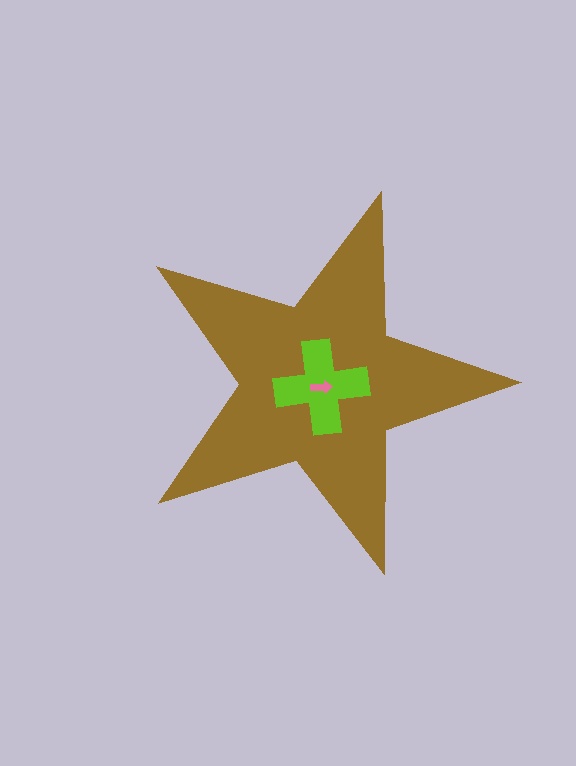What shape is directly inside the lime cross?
The pink arrow.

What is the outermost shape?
The brown star.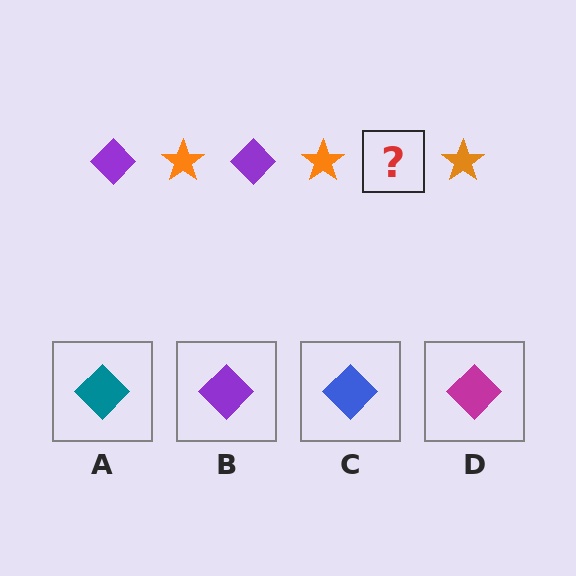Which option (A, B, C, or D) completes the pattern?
B.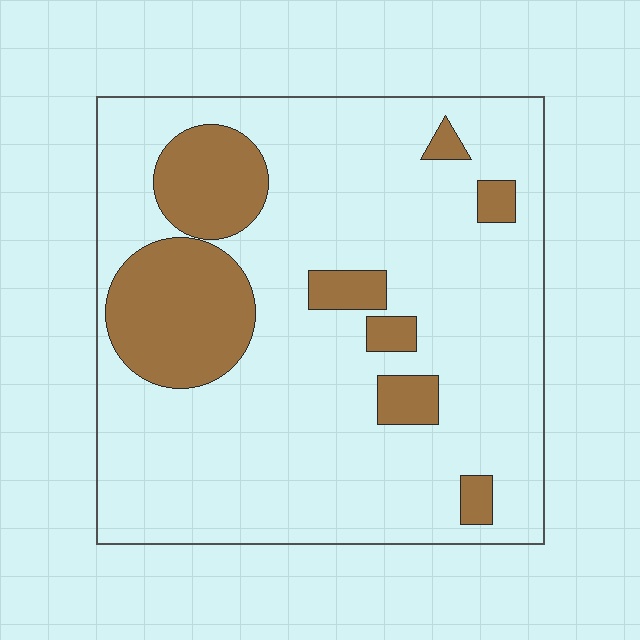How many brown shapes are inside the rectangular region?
8.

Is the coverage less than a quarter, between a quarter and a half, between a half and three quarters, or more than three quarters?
Less than a quarter.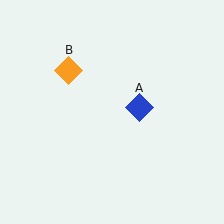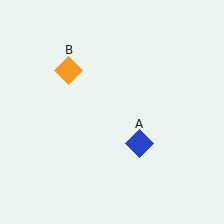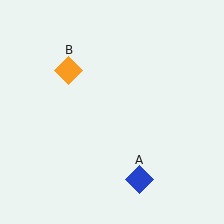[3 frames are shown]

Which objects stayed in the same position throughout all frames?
Orange diamond (object B) remained stationary.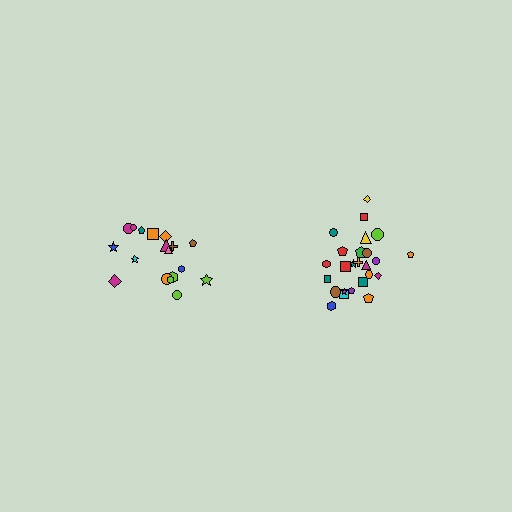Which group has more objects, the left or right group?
The right group.